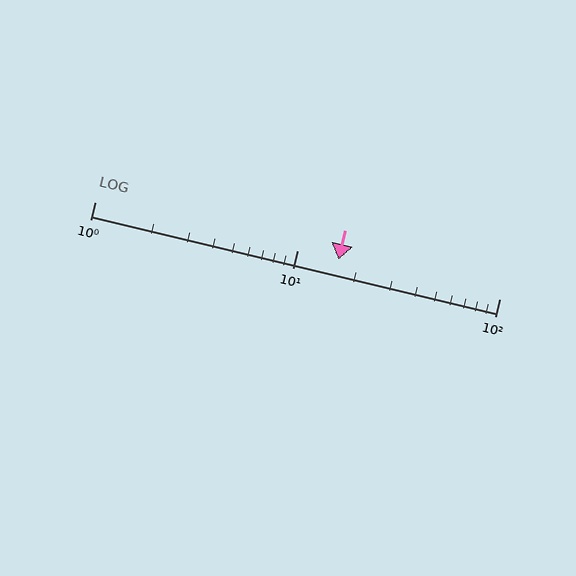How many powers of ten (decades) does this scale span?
The scale spans 2 decades, from 1 to 100.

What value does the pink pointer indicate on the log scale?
The pointer indicates approximately 16.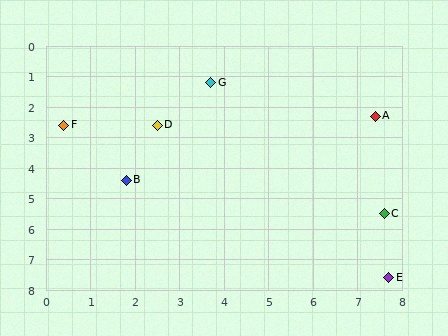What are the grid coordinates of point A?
Point A is at approximately (7.4, 2.3).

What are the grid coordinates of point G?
Point G is at approximately (3.7, 1.2).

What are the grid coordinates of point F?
Point F is at approximately (0.4, 2.6).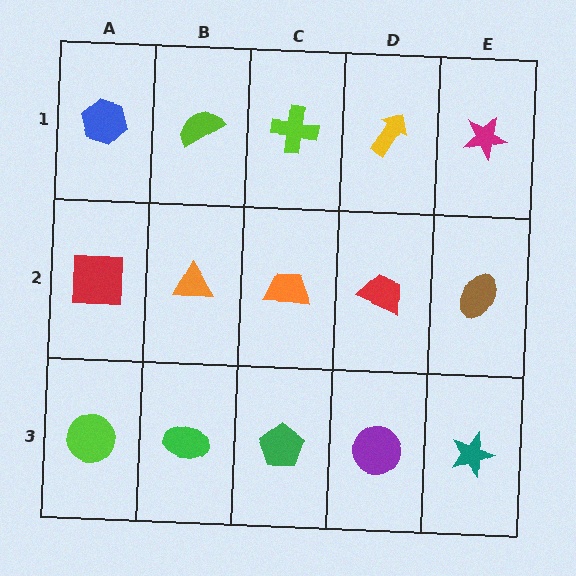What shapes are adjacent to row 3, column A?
A red square (row 2, column A), a green ellipse (row 3, column B).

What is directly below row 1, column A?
A red square.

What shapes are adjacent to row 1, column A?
A red square (row 2, column A), a lime semicircle (row 1, column B).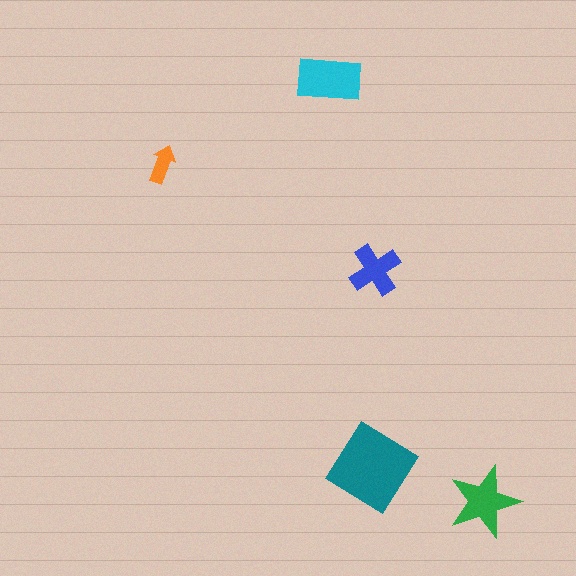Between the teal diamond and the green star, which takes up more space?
The teal diamond.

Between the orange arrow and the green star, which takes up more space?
The green star.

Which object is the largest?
The teal diamond.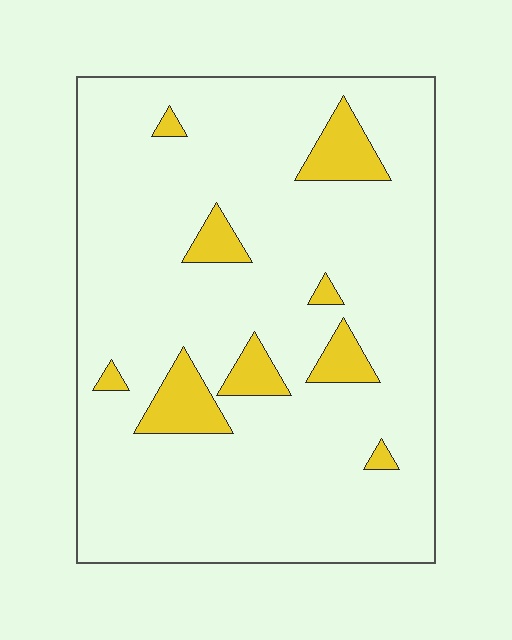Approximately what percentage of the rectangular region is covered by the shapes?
Approximately 10%.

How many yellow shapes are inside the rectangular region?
9.